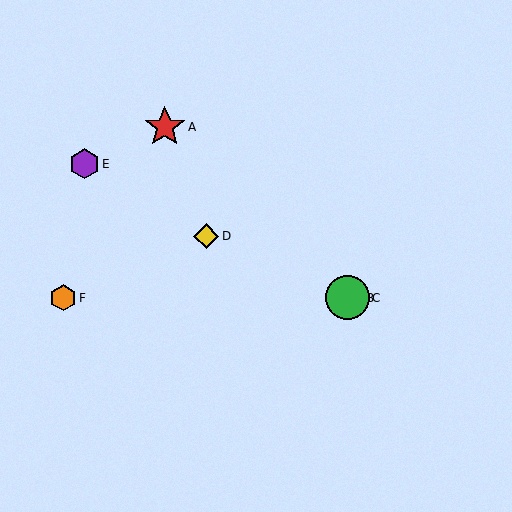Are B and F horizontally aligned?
Yes, both are at y≈298.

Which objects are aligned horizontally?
Objects B, C, F are aligned horizontally.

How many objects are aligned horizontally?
3 objects (B, C, F) are aligned horizontally.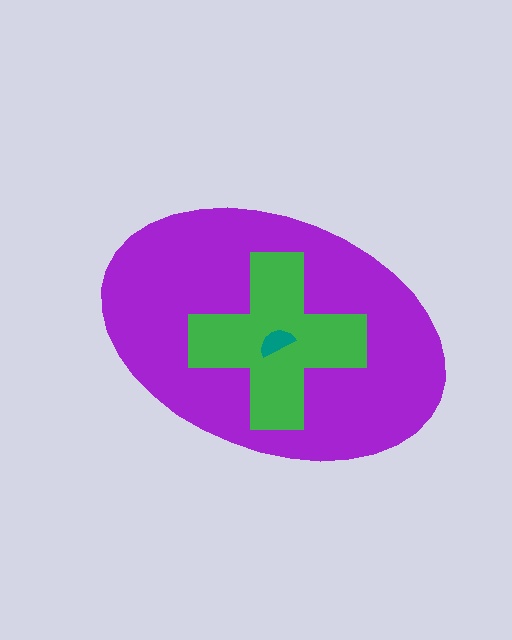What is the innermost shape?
The teal semicircle.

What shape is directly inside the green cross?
The teal semicircle.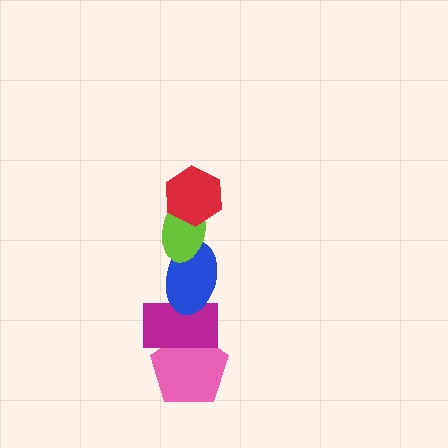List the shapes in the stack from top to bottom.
From top to bottom: the red hexagon, the lime ellipse, the blue ellipse, the magenta rectangle, the pink pentagon.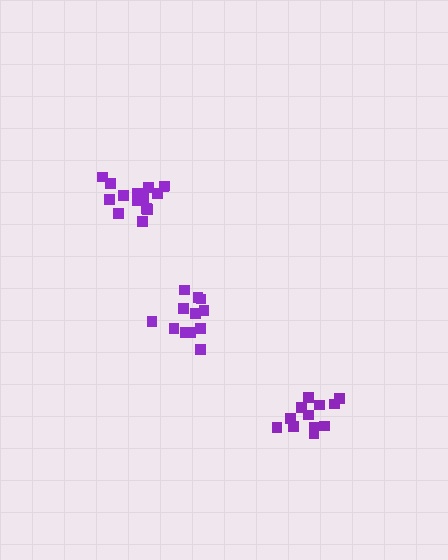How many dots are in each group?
Group 1: 15 dots, Group 2: 12 dots, Group 3: 12 dots (39 total).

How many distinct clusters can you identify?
There are 3 distinct clusters.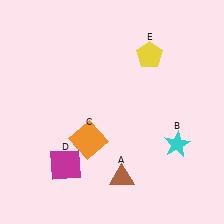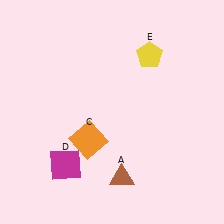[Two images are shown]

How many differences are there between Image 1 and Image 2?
There is 1 difference between the two images.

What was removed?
The cyan star (B) was removed in Image 2.